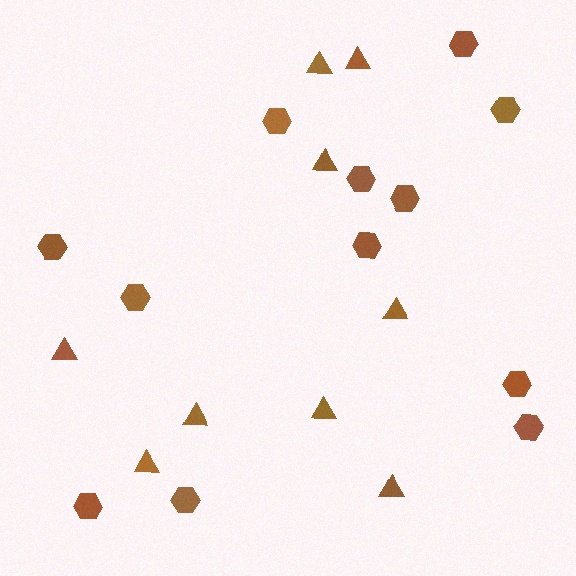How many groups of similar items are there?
There are 2 groups: one group of triangles (9) and one group of hexagons (12).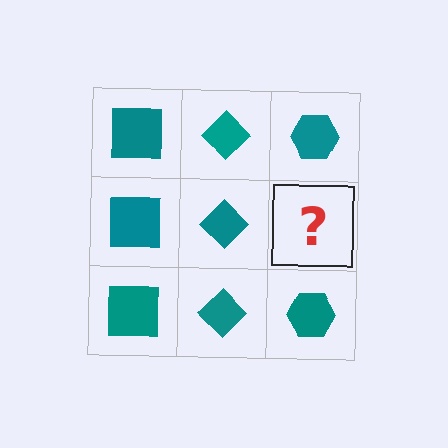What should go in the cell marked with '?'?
The missing cell should contain a teal hexagon.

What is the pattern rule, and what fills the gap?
The rule is that each column has a consistent shape. The gap should be filled with a teal hexagon.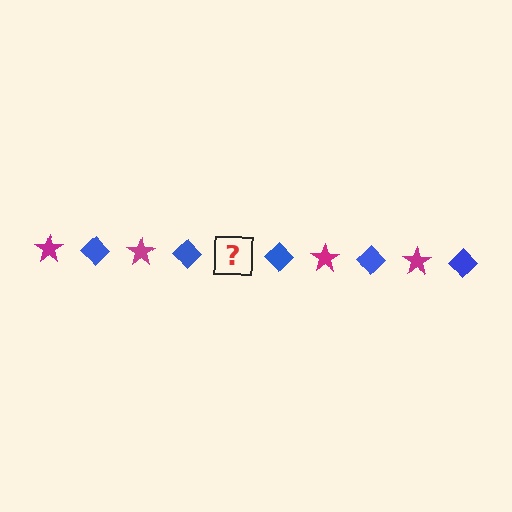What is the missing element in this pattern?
The missing element is a magenta star.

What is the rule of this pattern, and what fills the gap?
The rule is that the pattern alternates between magenta star and blue diamond. The gap should be filled with a magenta star.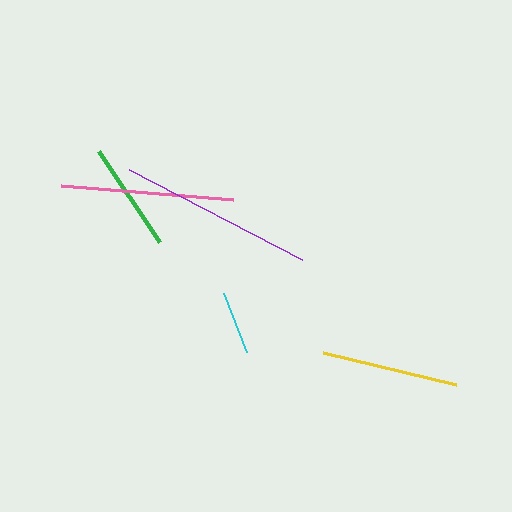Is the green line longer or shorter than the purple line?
The purple line is longer than the green line.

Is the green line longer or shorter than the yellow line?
The yellow line is longer than the green line.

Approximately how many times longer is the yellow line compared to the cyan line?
The yellow line is approximately 2.2 times the length of the cyan line.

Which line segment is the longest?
The purple line is the longest at approximately 195 pixels.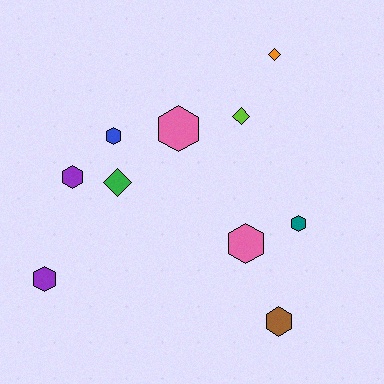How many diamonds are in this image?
There are 3 diamonds.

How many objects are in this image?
There are 10 objects.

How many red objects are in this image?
There are no red objects.